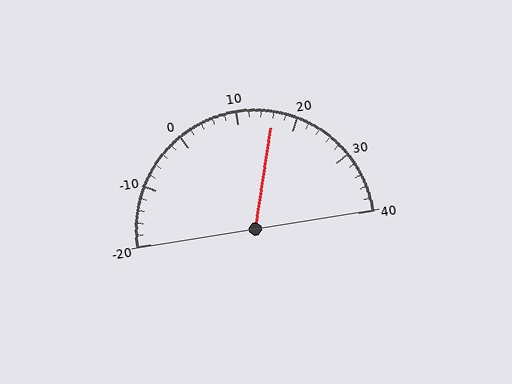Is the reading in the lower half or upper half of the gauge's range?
The reading is in the upper half of the range (-20 to 40).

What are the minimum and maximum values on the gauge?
The gauge ranges from -20 to 40.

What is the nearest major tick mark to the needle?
The nearest major tick mark is 20.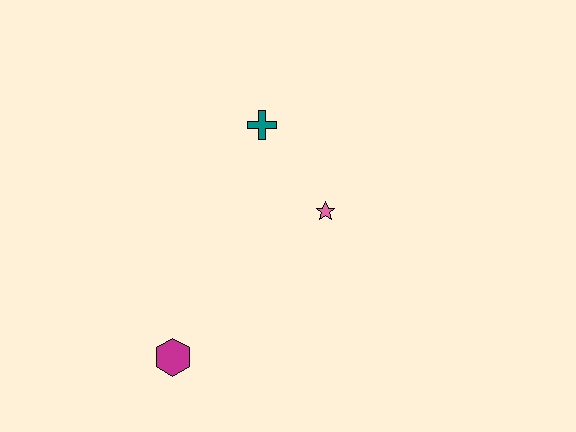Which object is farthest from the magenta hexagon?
The teal cross is farthest from the magenta hexagon.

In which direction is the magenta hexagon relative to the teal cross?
The magenta hexagon is below the teal cross.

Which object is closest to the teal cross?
The pink star is closest to the teal cross.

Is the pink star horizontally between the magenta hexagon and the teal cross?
No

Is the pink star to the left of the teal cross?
No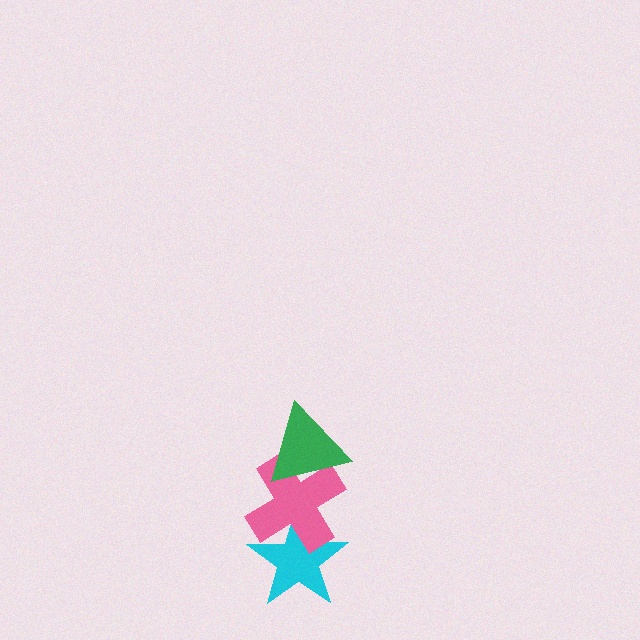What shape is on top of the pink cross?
The green triangle is on top of the pink cross.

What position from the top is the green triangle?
The green triangle is 1st from the top.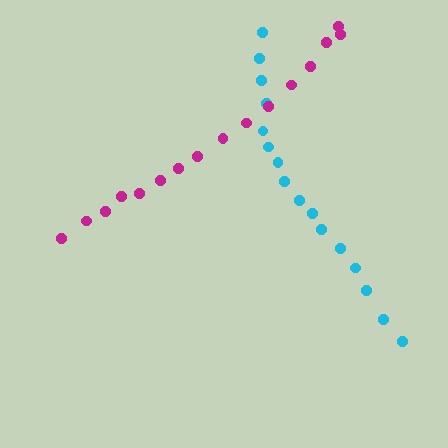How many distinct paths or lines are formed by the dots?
There are 2 distinct paths.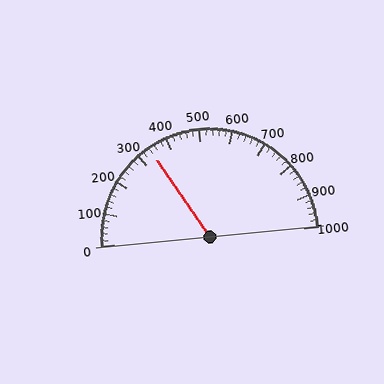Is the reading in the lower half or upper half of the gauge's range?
The reading is in the lower half of the range (0 to 1000).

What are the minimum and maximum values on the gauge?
The gauge ranges from 0 to 1000.